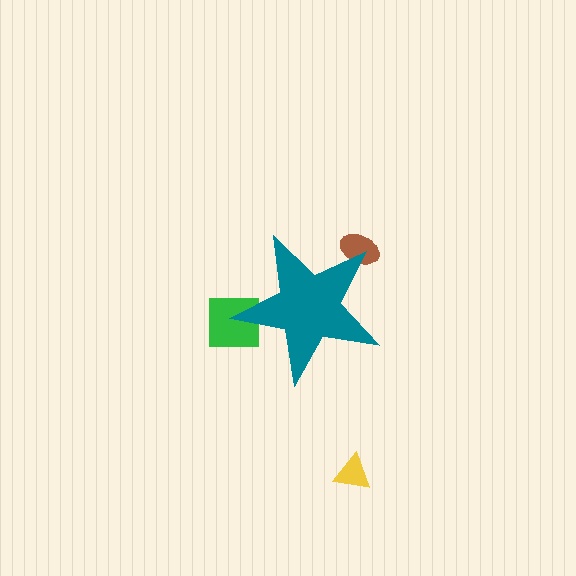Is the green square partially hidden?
Yes, the green square is partially hidden behind the teal star.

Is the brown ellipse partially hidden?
Yes, the brown ellipse is partially hidden behind the teal star.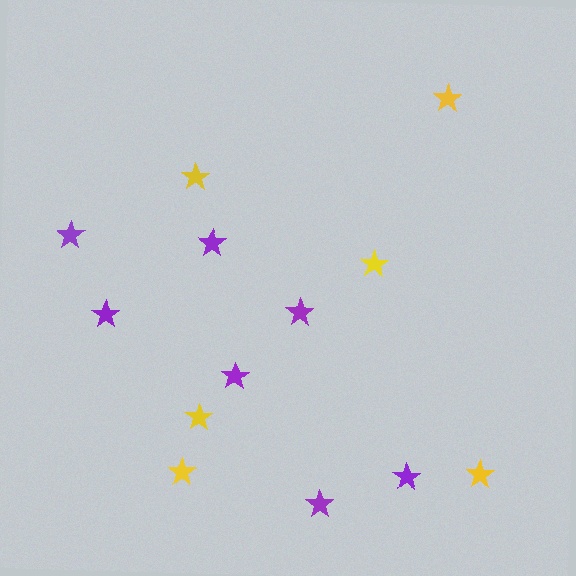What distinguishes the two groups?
There are 2 groups: one group of yellow stars (6) and one group of purple stars (7).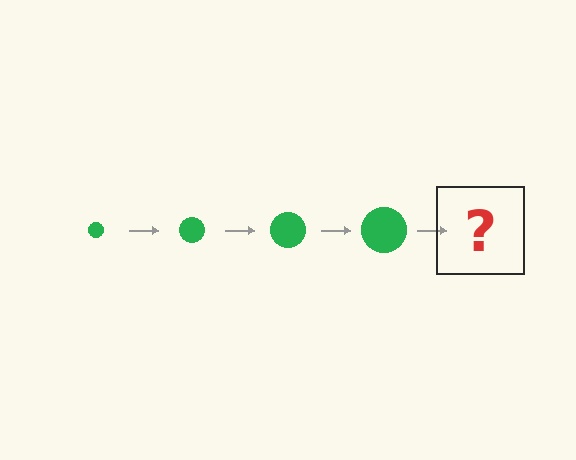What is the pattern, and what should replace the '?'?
The pattern is that the circle gets progressively larger each step. The '?' should be a green circle, larger than the previous one.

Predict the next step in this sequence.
The next step is a green circle, larger than the previous one.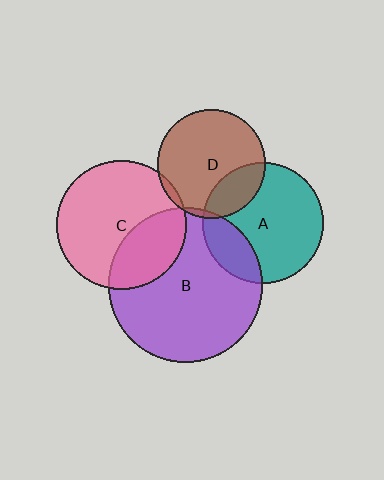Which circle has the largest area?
Circle B (purple).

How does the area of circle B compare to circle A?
Approximately 1.6 times.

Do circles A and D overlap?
Yes.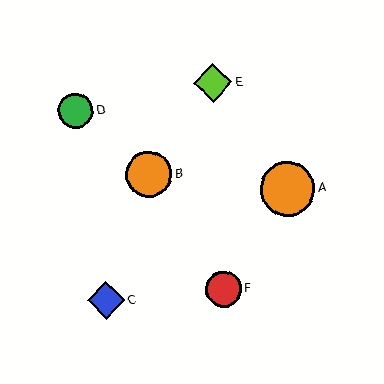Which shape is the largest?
The orange circle (labeled A) is the largest.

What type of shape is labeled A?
Shape A is an orange circle.